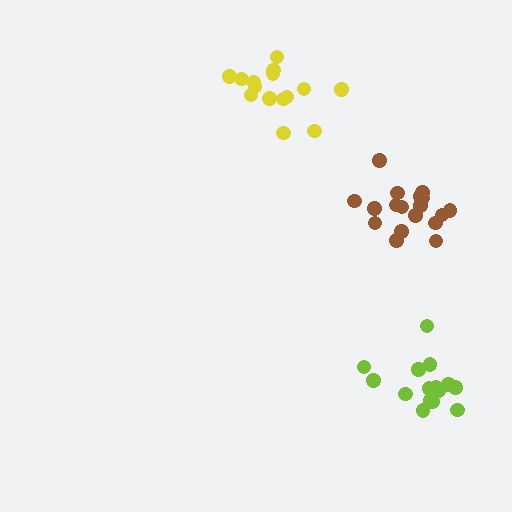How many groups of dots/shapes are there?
There are 3 groups.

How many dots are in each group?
Group 1: 15 dots, Group 2: 15 dots, Group 3: 18 dots (48 total).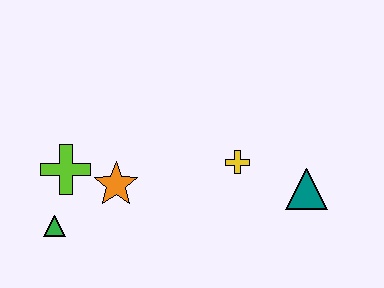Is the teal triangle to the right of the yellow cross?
Yes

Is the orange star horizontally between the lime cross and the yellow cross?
Yes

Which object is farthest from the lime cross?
The teal triangle is farthest from the lime cross.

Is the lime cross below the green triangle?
No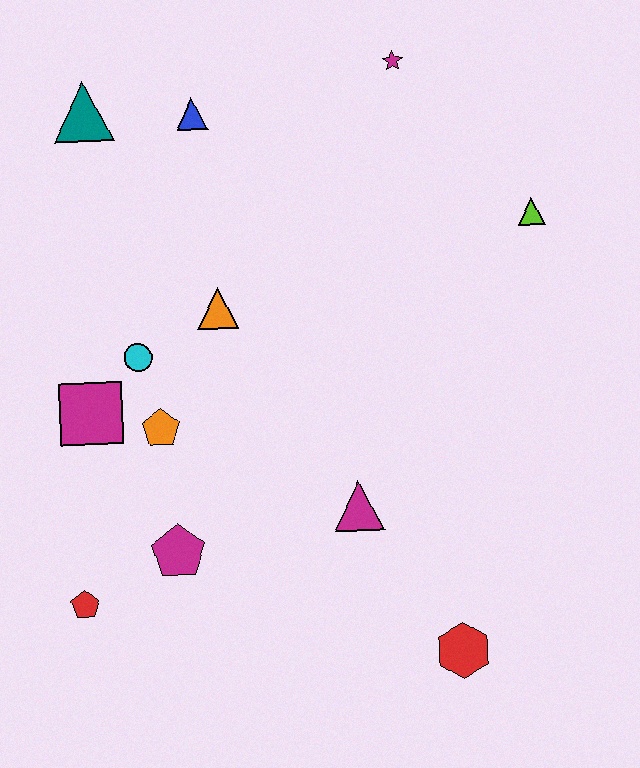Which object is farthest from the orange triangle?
The red hexagon is farthest from the orange triangle.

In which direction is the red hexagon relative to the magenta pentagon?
The red hexagon is to the right of the magenta pentagon.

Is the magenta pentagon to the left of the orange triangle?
Yes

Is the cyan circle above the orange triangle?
No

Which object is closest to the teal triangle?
The blue triangle is closest to the teal triangle.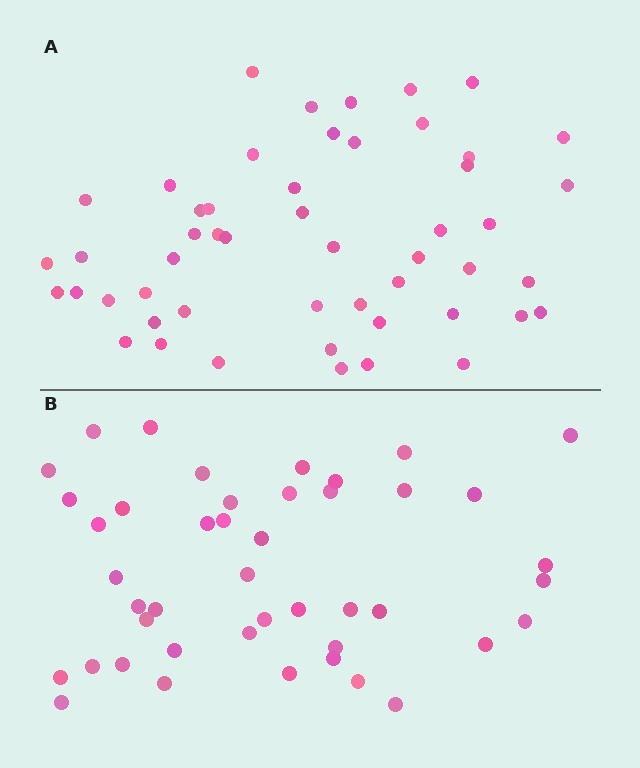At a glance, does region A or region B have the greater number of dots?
Region A (the top region) has more dots.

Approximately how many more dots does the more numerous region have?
Region A has roughly 8 or so more dots than region B.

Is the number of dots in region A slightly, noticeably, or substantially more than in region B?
Region A has only slightly more — the two regions are fairly close. The ratio is roughly 1.2 to 1.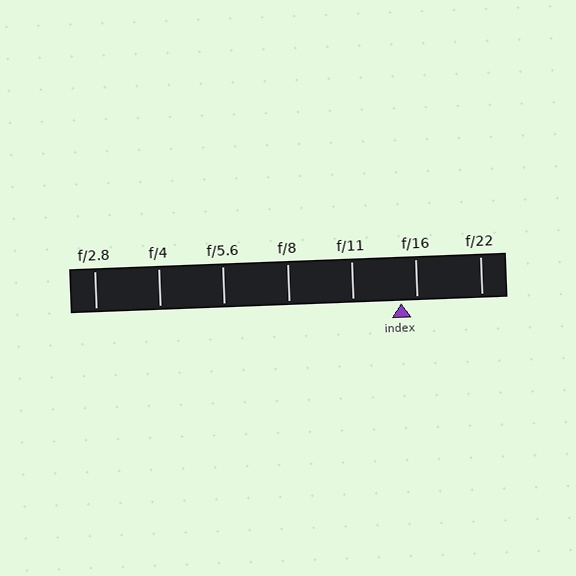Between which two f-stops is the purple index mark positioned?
The index mark is between f/11 and f/16.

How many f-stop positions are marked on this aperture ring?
There are 7 f-stop positions marked.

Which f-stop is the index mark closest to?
The index mark is closest to f/16.